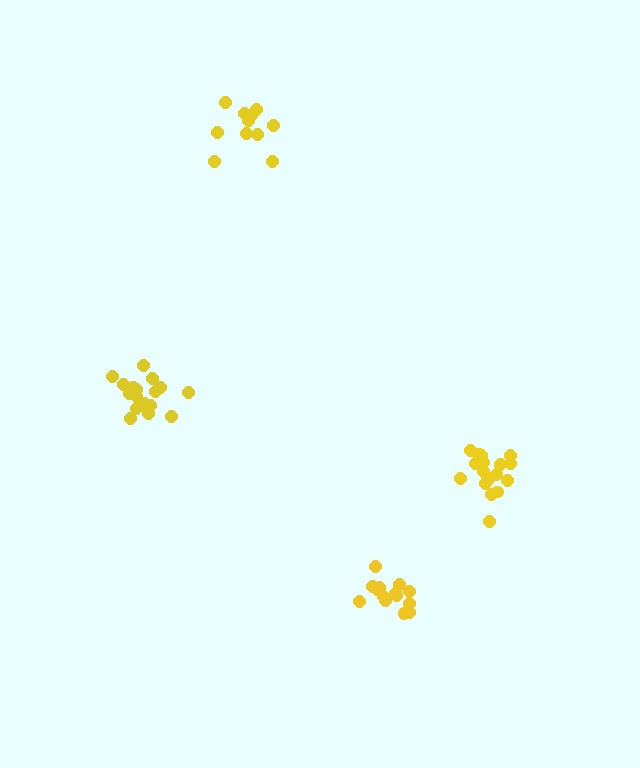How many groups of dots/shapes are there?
There are 4 groups.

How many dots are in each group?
Group 1: 17 dots, Group 2: 11 dots, Group 3: 17 dots, Group 4: 14 dots (59 total).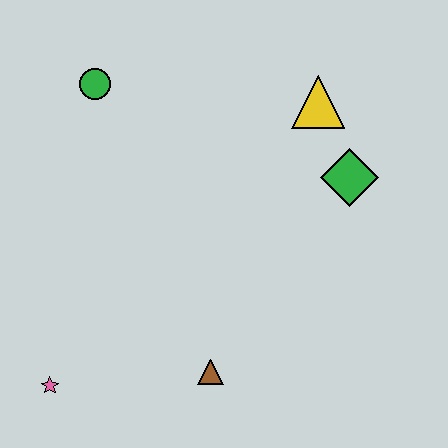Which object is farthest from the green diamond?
The pink star is farthest from the green diamond.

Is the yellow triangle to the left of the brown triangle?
No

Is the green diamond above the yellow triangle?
No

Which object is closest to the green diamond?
The yellow triangle is closest to the green diamond.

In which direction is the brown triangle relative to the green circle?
The brown triangle is below the green circle.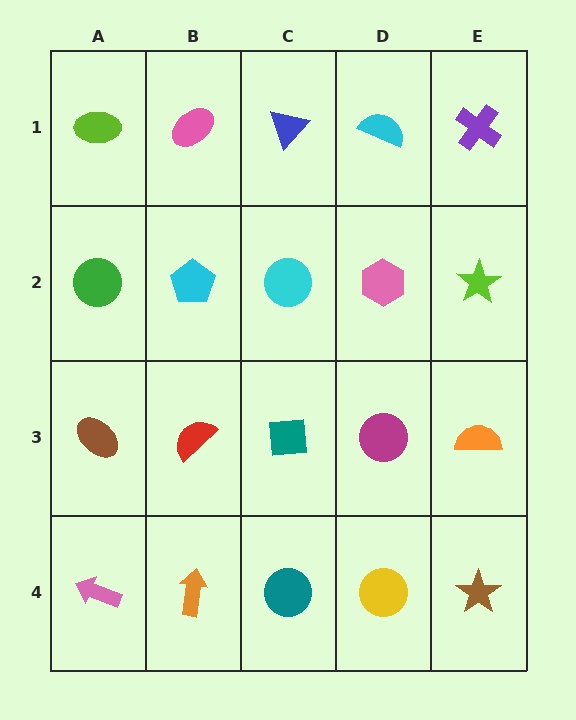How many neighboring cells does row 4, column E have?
2.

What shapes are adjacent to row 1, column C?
A cyan circle (row 2, column C), a pink ellipse (row 1, column B), a cyan semicircle (row 1, column D).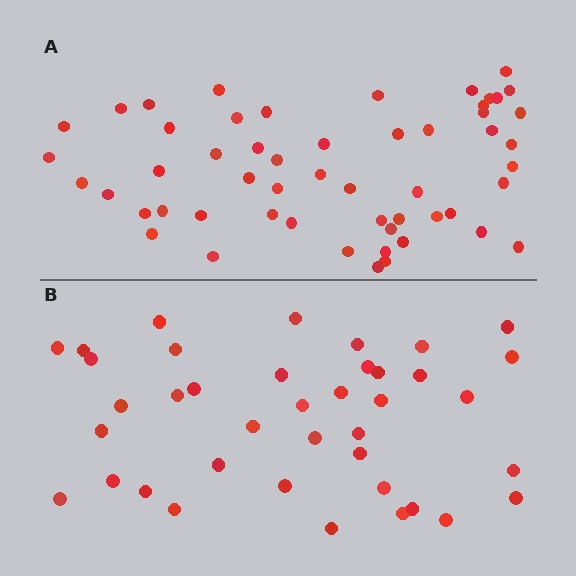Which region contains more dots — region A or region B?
Region A (the top region) has more dots.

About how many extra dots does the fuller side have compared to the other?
Region A has approximately 15 more dots than region B.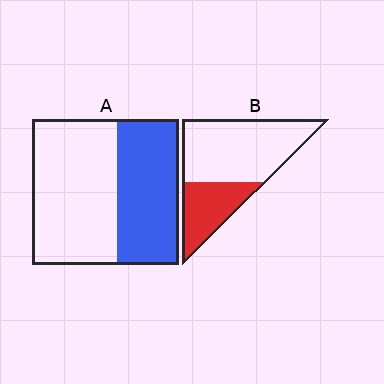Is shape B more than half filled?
No.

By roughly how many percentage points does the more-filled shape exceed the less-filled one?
By roughly 10 percentage points (A over B).